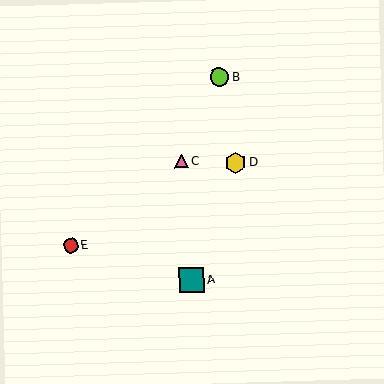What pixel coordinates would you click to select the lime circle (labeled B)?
Click at (219, 77) to select the lime circle B.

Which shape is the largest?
The teal square (labeled A) is the largest.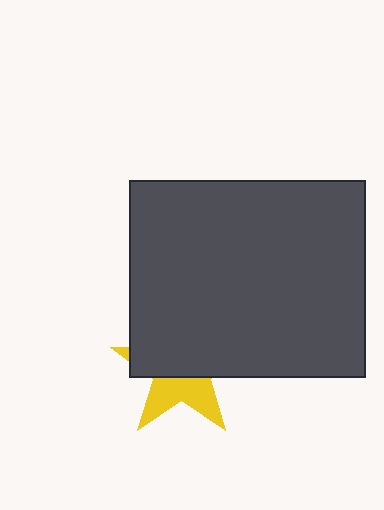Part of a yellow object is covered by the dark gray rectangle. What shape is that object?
It is a star.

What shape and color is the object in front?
The object in front is a dark gray rectangle.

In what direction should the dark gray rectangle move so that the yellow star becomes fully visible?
The dark gray rectangle should move up. That is the shortest direction to clear the overlap and leave the yellow star fully visible.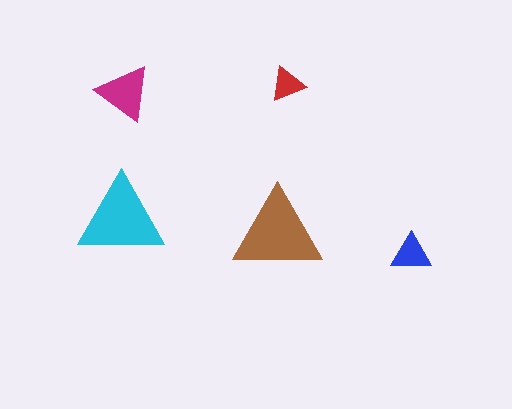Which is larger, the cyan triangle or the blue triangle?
The cyan one.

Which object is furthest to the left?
The cyan triangle is leftmost.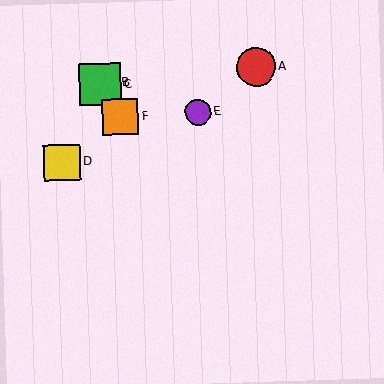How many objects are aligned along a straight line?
3 objects (B, C, F) are aligned along a straight line.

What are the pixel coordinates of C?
Object C is at (100, 84).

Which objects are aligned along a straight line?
Objects B, C, F are aligned along a straight line.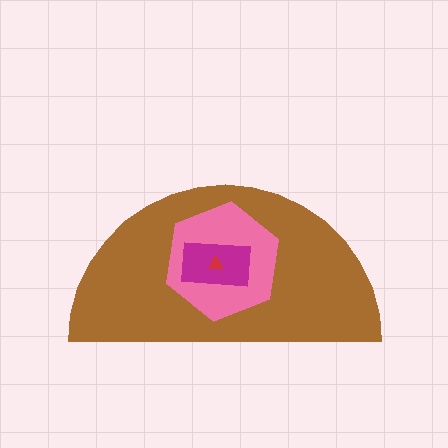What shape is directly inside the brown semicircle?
The pink hexagon.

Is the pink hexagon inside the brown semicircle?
Yes.